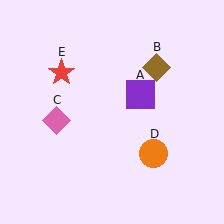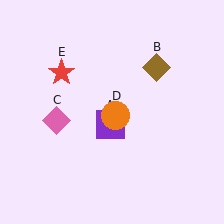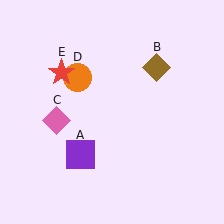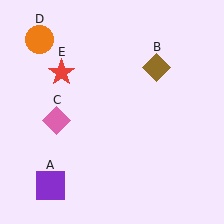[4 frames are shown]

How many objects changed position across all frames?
2 objects changed position: purple square (object A), orange circle (object D).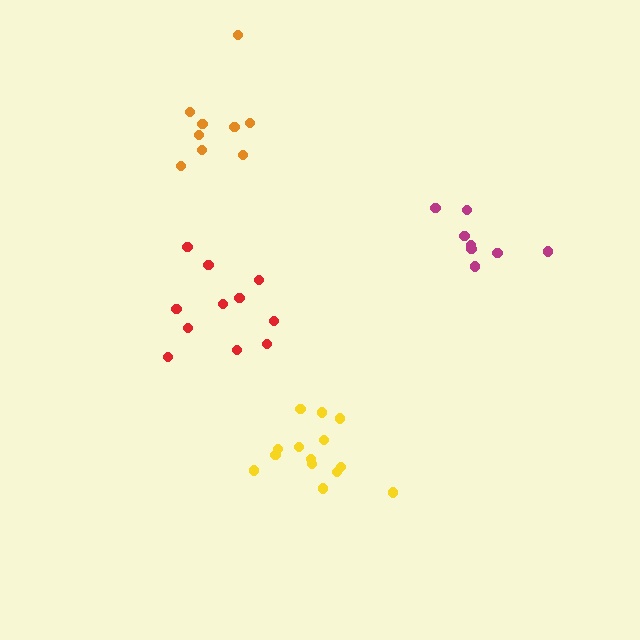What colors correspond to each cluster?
The clusters are colored: yellow, red, magenta, orange.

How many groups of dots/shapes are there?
There are 4 groups.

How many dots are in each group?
Group 1: 14 dots, Group 2: 11 dots, Group 3: 8 dots, Group 4: 9 dots (42 total).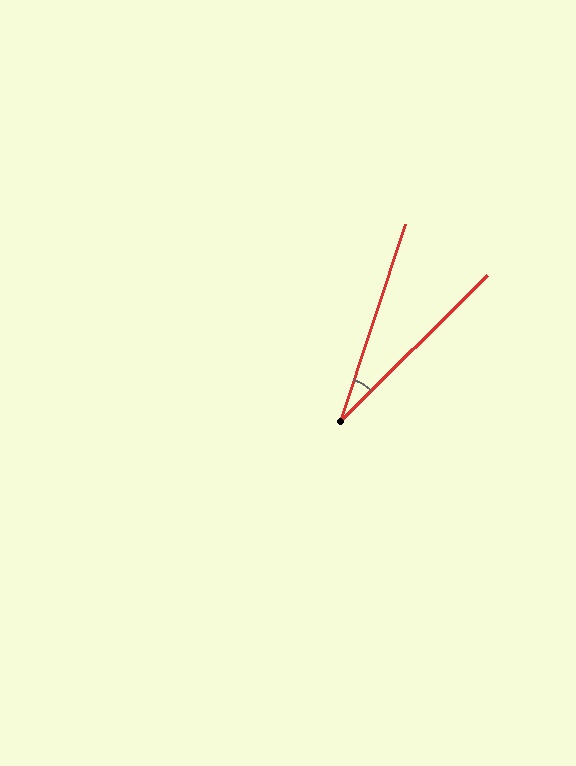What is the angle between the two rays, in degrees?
Approximately 27 degrees.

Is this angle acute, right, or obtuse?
It is acute.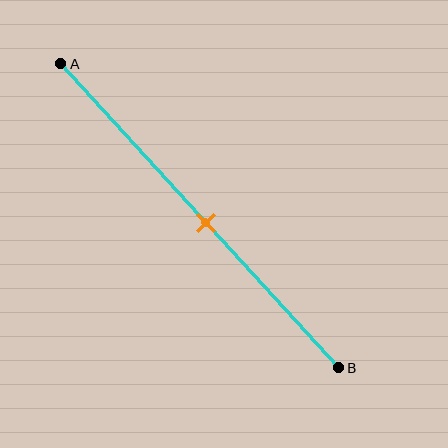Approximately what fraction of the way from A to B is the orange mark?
The orange mark is approximately 50% of the way from A to B.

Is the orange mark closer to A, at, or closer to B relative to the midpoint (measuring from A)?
The orange mark is approximately at the midpoint of segment AB.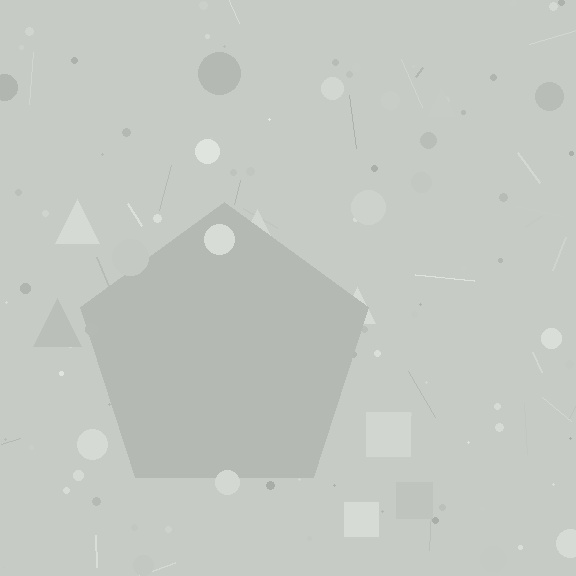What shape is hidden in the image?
A pentagon is hidden in the image.